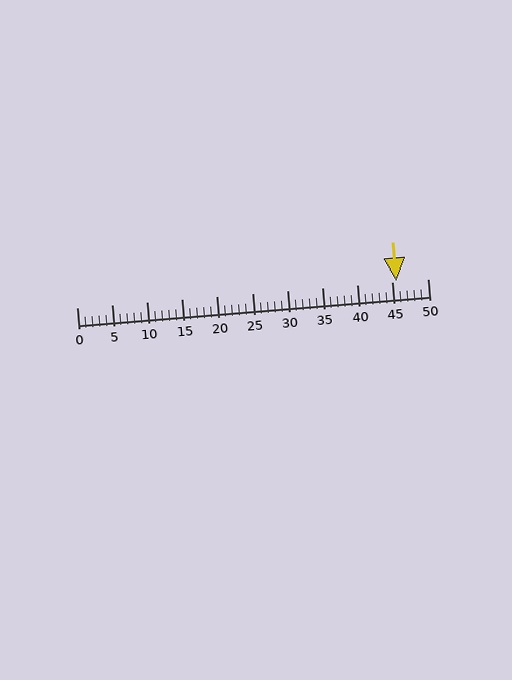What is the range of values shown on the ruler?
The ruler shows values from 0 to 50.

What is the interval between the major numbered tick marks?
The major tick marks are spaced 5 units apart.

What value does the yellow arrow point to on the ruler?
The yellow arrow points to approximately 46.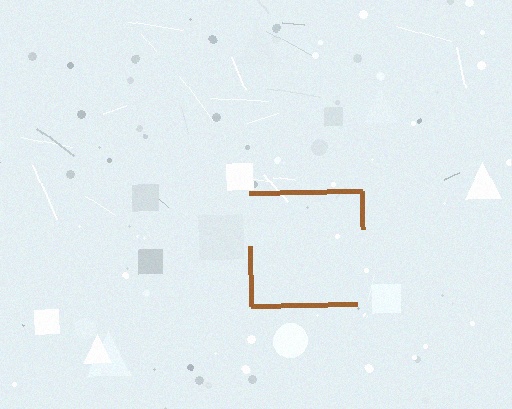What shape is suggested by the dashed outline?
The dashed outline suggests a square.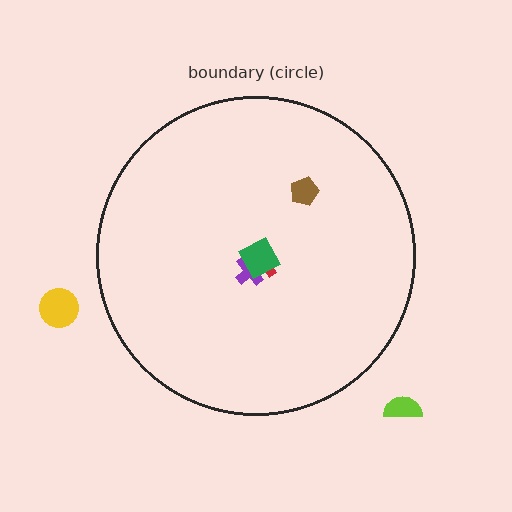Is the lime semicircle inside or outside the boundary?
Outside.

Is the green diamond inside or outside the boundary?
Inside.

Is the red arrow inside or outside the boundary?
Inside.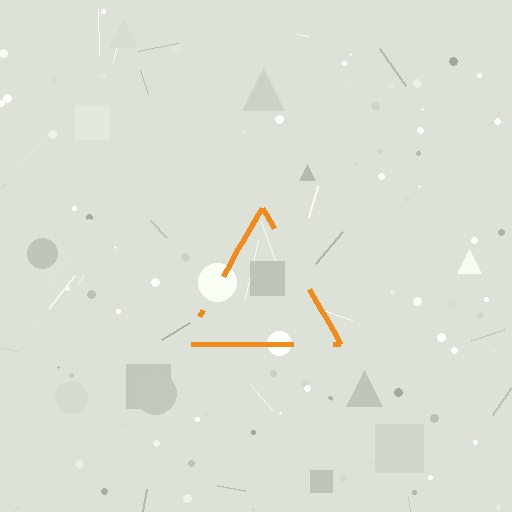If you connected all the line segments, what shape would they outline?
They would outline a triangle.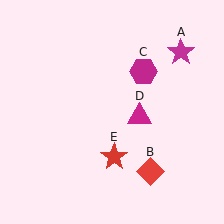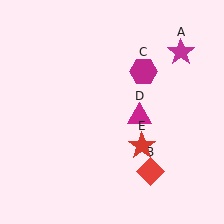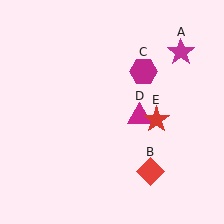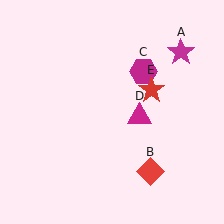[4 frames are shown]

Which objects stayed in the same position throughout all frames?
Magenta star (object A) and red diamond (object B) and magenta hexagon (object C) and magenta triangle (object D) remained stationary.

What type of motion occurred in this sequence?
The red star (object E) rotated counterclockwise around the center of the scene.